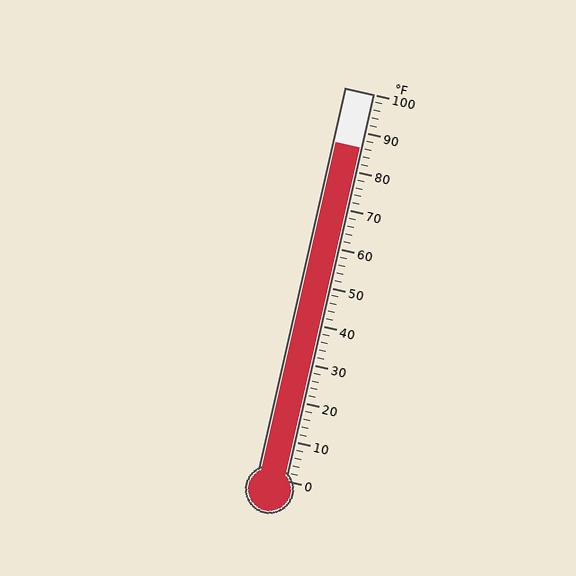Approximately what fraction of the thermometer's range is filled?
The thermometer is filled to approximately 85% of its range.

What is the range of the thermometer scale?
The thermometer scale ranges from 0°F to 100°F.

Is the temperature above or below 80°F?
The temperature is above 80°F.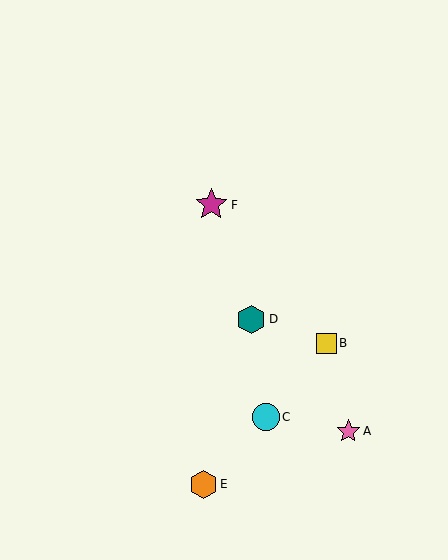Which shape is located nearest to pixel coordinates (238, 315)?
The teal hexagon (labeled D) at (251, 319) is nearest to that location.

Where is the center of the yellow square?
The center of the yellow square is at (326, 343).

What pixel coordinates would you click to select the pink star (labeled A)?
Click at (348, 431) to select the pink star A.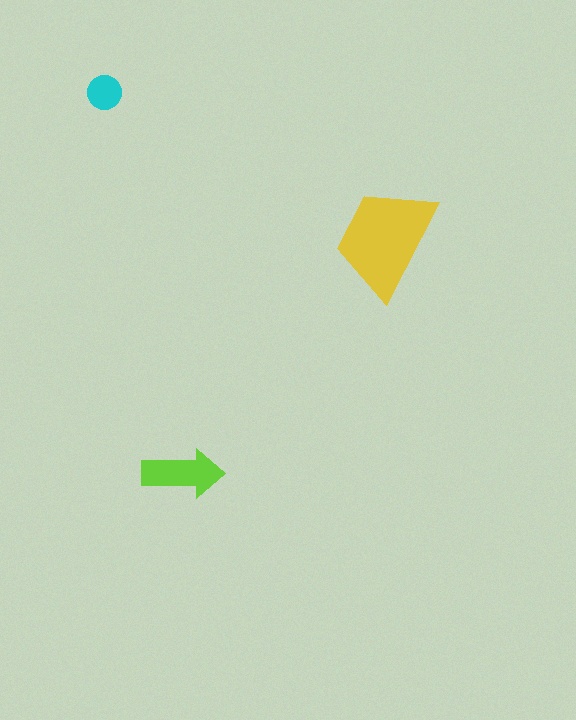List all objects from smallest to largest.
The cyan circle, the lime arrow, the yellow trapezoid.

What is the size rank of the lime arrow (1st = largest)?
2nd.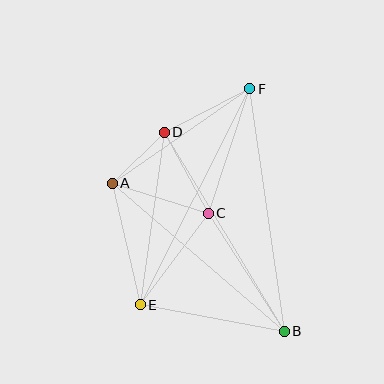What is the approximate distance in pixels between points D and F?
The distance between D and F is approximately 96 pixels.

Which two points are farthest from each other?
Points B and F are farthest from each other.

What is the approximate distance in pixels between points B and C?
The distance between B and C is approximately 140 pixels.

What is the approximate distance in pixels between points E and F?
The distance between E and F is approximately 242 pixels.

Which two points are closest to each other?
Points A and D are closest to each other.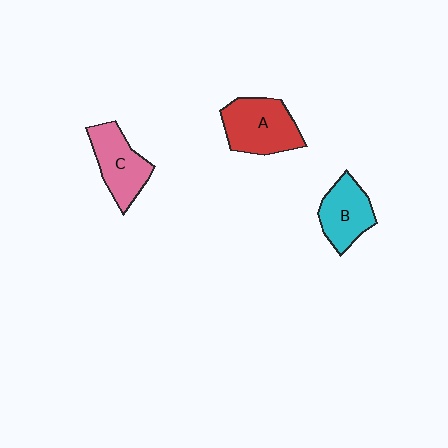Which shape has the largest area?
Shape A (red).